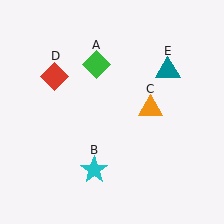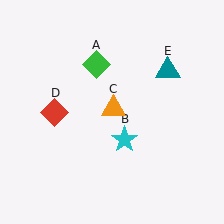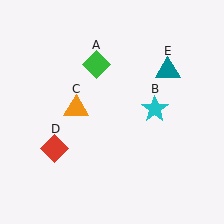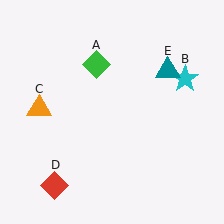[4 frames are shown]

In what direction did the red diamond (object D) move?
The red diamond (object D) moved down.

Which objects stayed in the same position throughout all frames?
Green diamond (object A) and teal triangle (object E) remained stationary.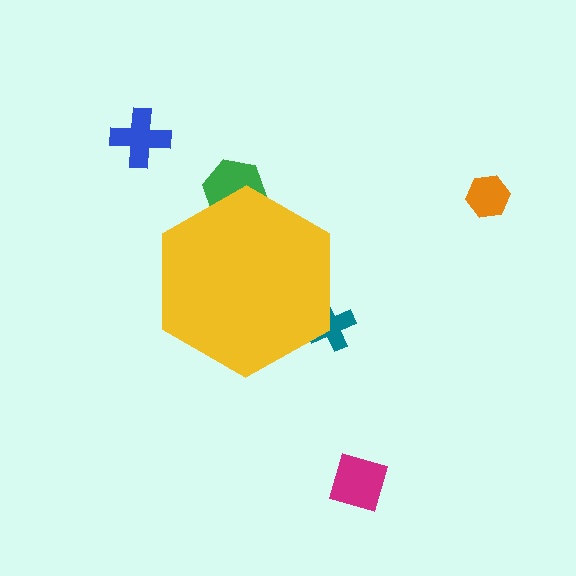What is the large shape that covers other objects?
A yellow hexagon.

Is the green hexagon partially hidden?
Yes, the green hexagon is partially hidden behind the yellow hexagon.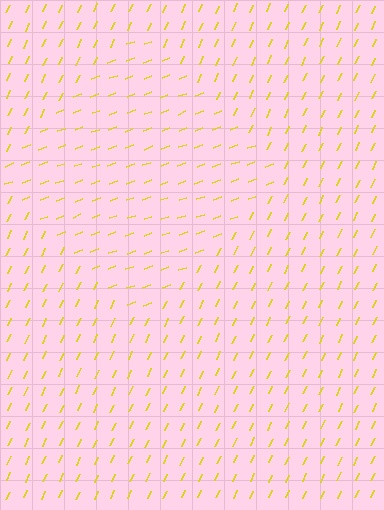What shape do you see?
I see a diamond.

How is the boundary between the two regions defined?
The boundary is defined purely by a change in line orientation (approximately 45 degrees difference). All lines are the same color and thickness.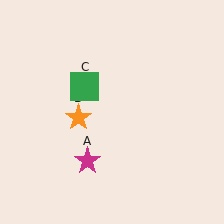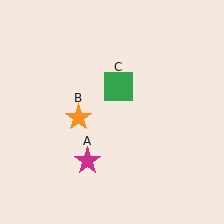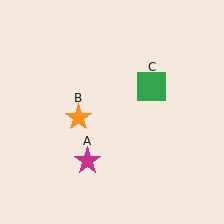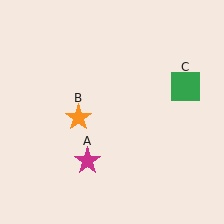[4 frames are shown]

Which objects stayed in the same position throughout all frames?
Magenta star (object A) and orange star (object B) remained stationary.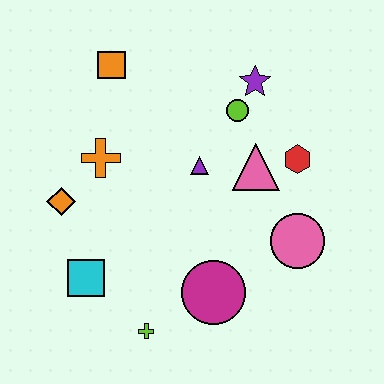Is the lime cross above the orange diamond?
No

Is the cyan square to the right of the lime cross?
No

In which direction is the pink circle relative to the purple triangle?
The pink circle is to the right of the purple triangle.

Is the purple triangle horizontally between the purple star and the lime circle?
No